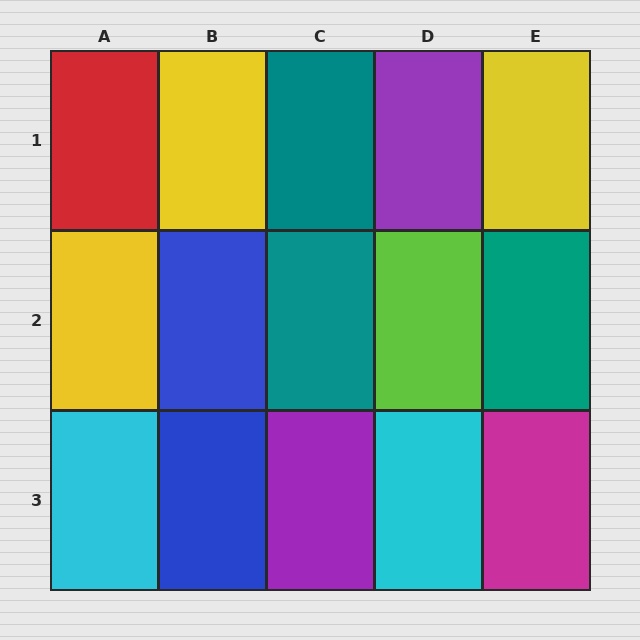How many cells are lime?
1 cell is lime.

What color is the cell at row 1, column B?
Yellow.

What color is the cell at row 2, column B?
Blue.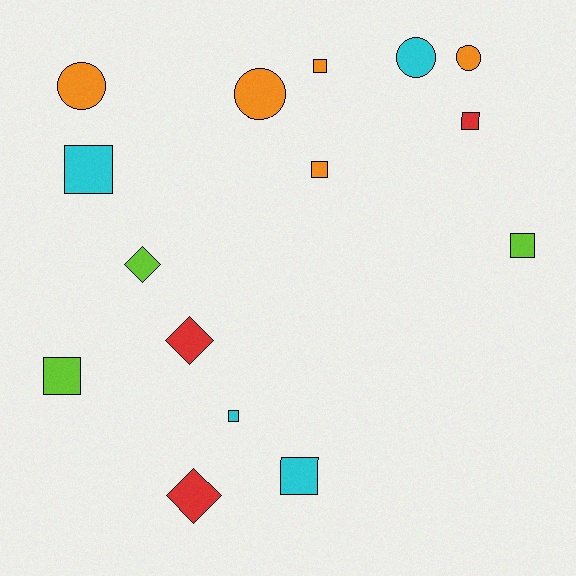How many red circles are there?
There are no red circles.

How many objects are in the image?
There are 15 objects.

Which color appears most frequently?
Orange, with 5 objects.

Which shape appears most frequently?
Square, with 8 objects.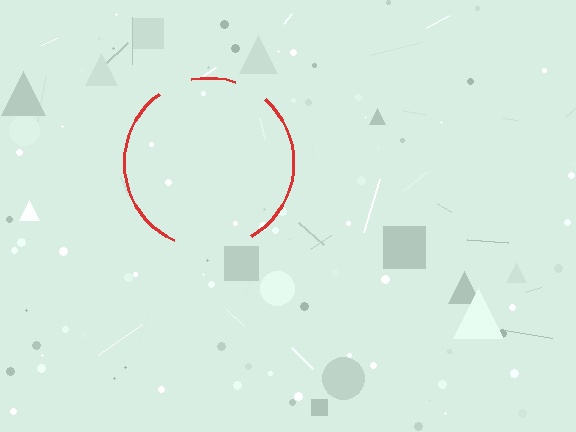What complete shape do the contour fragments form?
The contour fragments form a circle.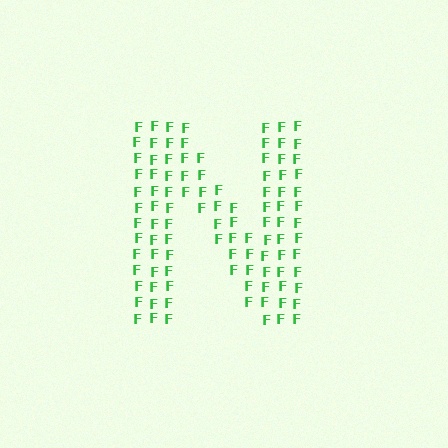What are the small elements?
The small elements are letter F's.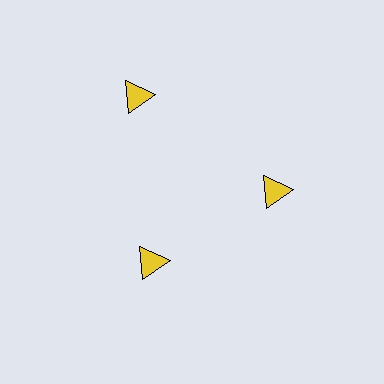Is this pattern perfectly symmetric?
No. The 3 yellow triangles are arranged in a ring, but one element near the 11 o'clock position is pushed outward from the center, breaking the 3-fold rotational symmetry.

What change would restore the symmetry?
The symmetry would be restored by moving it inward, back onto the ring so that all 3 triangles sit at equal angles and equal distance from the center.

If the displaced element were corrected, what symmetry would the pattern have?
It would have 3-fold rotational symmetry — the pattern would map onto itself every 120 degrees.